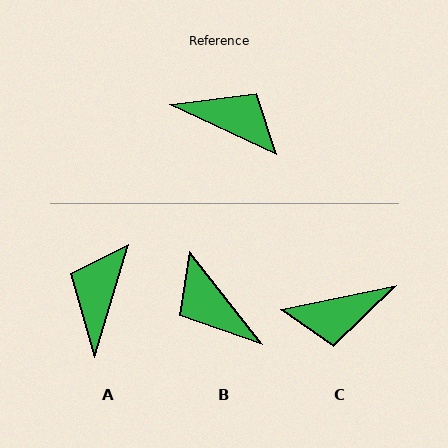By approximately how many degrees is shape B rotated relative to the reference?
Approximately 153 degrees counter-clockwise.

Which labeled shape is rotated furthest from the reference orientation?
B, about 153 degrees away.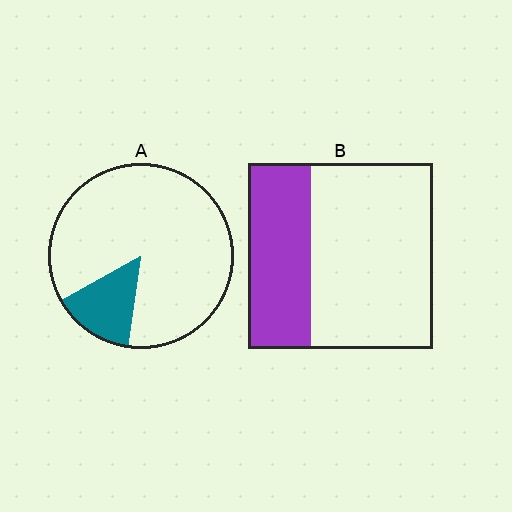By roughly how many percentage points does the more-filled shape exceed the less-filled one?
By roughly 20 percentage points (B over A).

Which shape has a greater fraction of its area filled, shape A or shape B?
Shape B.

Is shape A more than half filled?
No.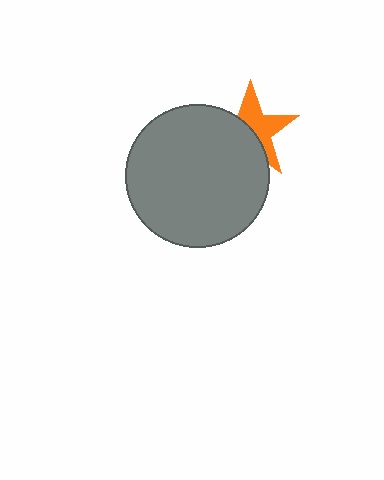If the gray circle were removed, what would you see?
You would see the complete orange star.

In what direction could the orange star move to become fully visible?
The orange star could move toward the upper-right. That would shift it out from behind the gray circle entirely.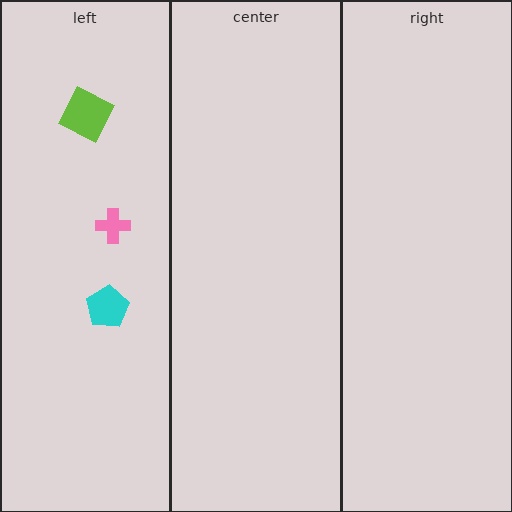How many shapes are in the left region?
3.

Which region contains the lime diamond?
The left region.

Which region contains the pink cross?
The left region.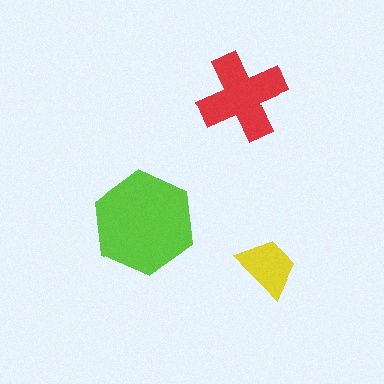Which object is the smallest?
The yellow trapezoid.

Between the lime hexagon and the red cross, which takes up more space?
The lime hexagon.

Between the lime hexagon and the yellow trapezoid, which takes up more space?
The lime hexagon.